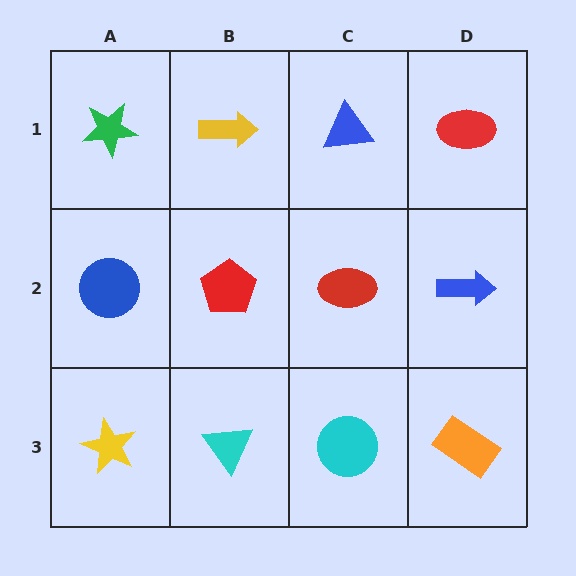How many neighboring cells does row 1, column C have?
3.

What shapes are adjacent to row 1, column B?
A red pentagon (row 2, column B), a green star (row 1, column A), a blue triangle (row 1, column C).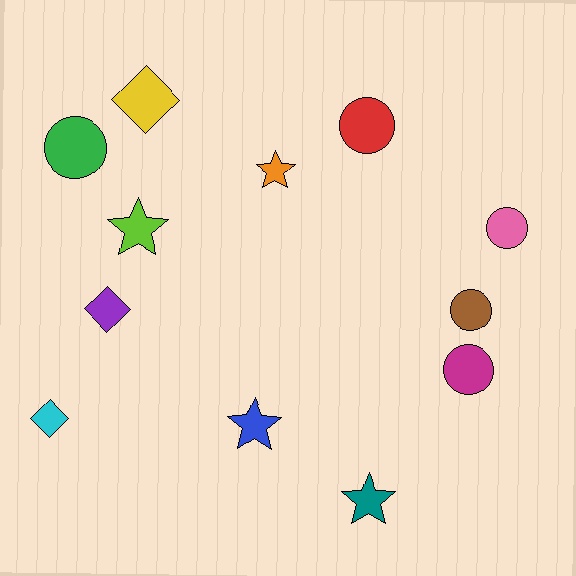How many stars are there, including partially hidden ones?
There are 4 stars.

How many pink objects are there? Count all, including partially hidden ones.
There is 1 pink object.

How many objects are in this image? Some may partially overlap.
There are 12 objects.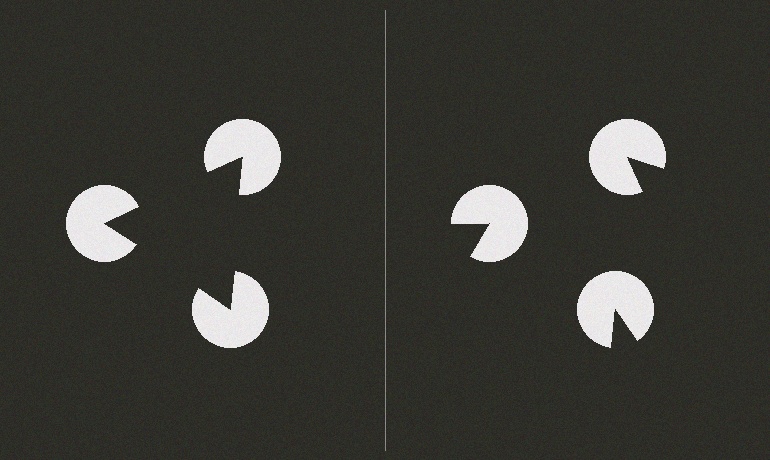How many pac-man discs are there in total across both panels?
6 — 3 on each side.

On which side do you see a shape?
An illusory triangle appears on the left side. On the right side the wedge cuts are rotated, so no coherent shape forms.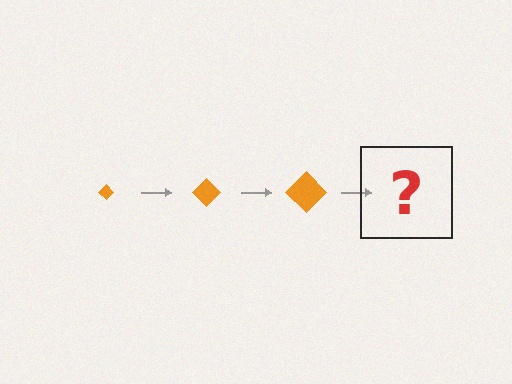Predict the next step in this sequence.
The next step is an orange diamond, larger than the previous one.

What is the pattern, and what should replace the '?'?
The pattern is that the diamond gets progressively larger each step. The '?' should be an orange diamond, larger than the previous one.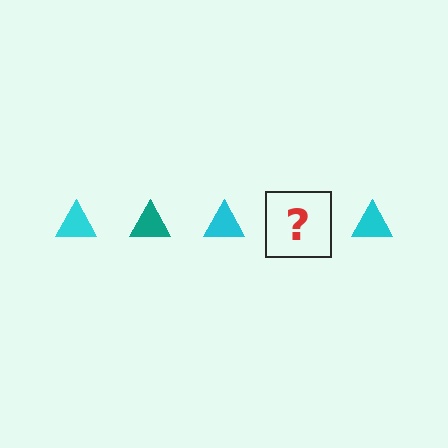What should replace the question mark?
The question mark should be replaced with a teal triangle.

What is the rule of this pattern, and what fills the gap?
The rule is that the pattern cycles through cyan, teal triangles. The gap should be filled with a teal triangle.